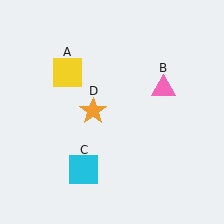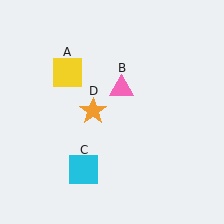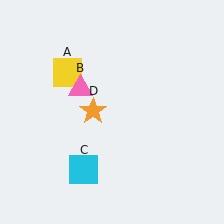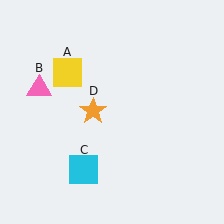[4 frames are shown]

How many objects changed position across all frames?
1 object changed position: pink triangle (object B).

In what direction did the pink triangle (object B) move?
The pink triangle (object B) moved left.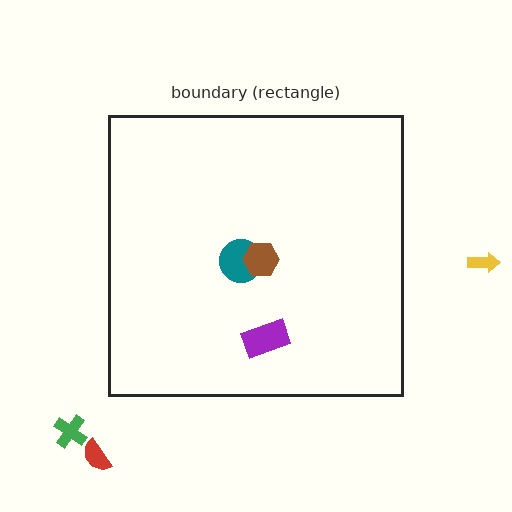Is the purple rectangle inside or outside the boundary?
Inside.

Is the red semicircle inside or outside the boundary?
Outside.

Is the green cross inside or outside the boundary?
Outside.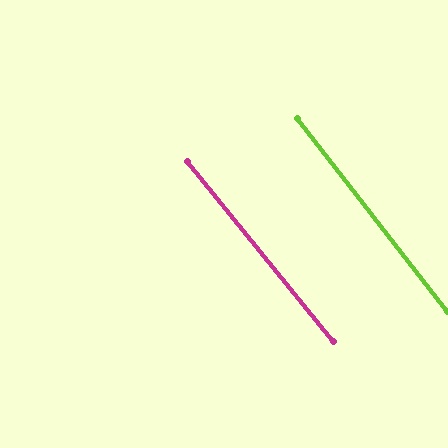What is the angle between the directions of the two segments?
Approximately 1 degree.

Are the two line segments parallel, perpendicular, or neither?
Parallel — their directions differ by only 1.2°.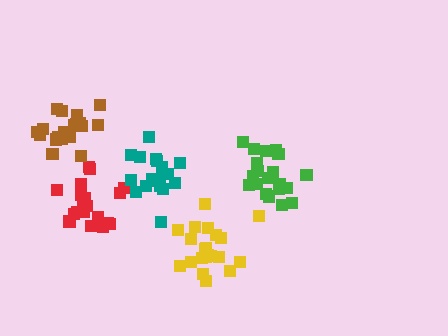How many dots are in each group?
Group 1: 20 dots, Group 2: 21 dots, Group 3: 18 dots, Group 4: 21 dots, Group 5: 21 dots (101 total).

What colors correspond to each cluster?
The clusters are colored: red, brown, teal, green, yellow.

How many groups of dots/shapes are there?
There are 5 groups.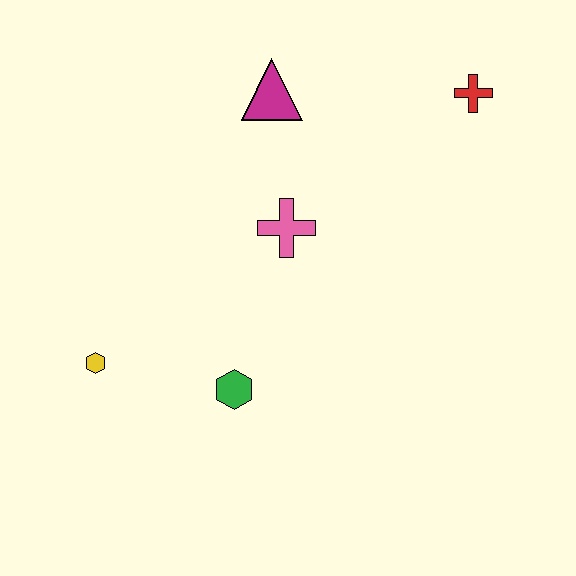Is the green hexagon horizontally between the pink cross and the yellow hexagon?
Yes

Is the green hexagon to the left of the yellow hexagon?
No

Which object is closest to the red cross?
The magenta triangle is closest to the red cross.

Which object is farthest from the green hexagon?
The red cross is farthest from the green hexagon.